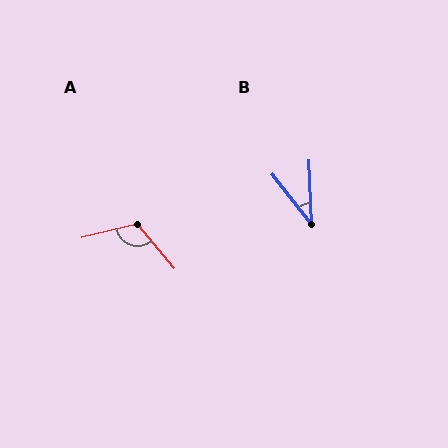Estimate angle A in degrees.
Approximately 116 degrees.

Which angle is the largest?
A, at approximately 116 degrees.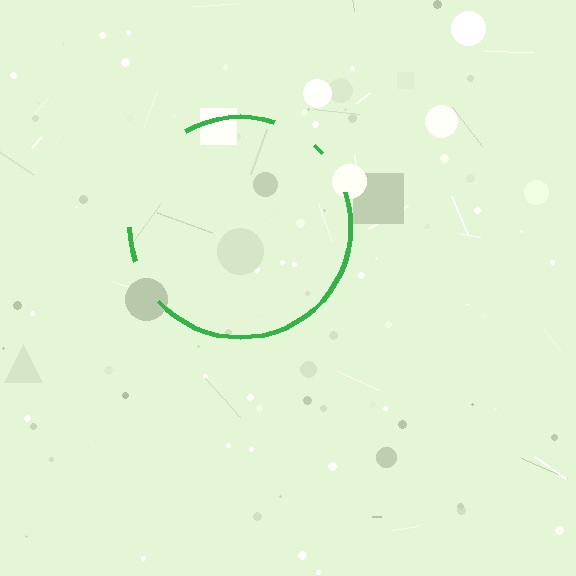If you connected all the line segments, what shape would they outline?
They would outline a circle.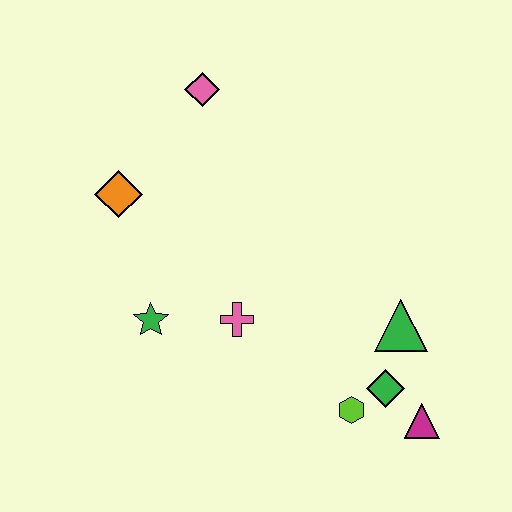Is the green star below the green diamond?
No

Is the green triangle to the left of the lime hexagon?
No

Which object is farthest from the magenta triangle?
The pink diamond is farthest from the magenta triangle.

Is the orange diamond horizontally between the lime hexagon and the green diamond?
No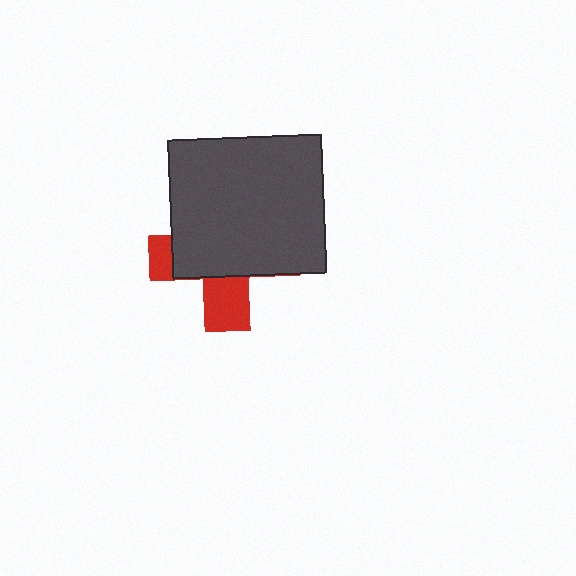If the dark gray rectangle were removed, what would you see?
You would see the complete red cross.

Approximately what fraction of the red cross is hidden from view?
Roughly 70% of the red cross is hidden behind the dark gray rectangle.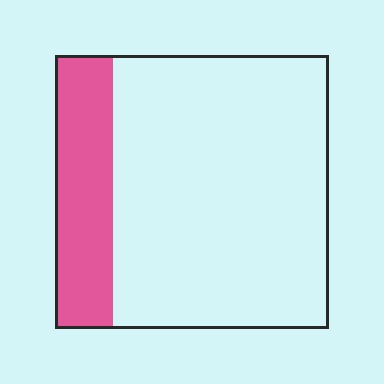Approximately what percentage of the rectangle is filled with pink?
Approximately 20%.